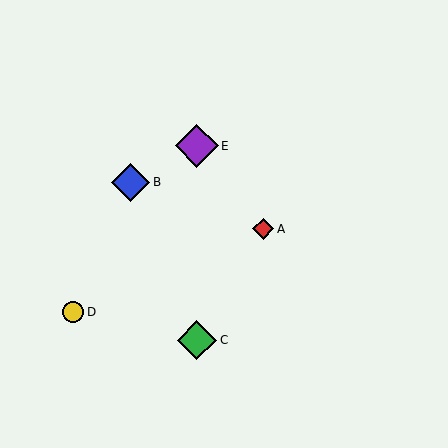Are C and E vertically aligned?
Yes, both are at x≈197.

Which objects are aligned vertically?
Objects C, E are aligned vertically.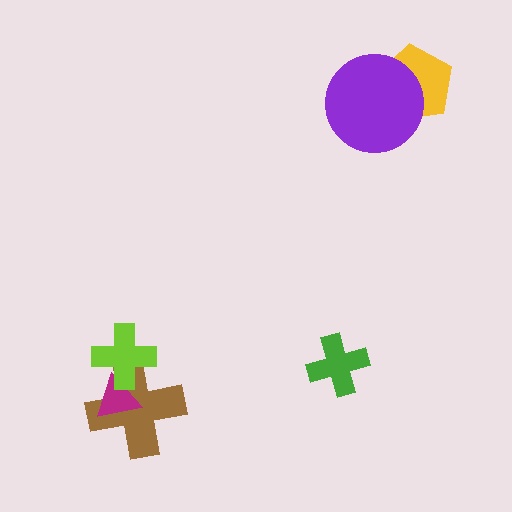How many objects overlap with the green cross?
0 objects overlap with the green cross.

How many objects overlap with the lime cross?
2 objects overlap with the lime cross.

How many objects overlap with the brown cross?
2 objects overlap with the brown cross.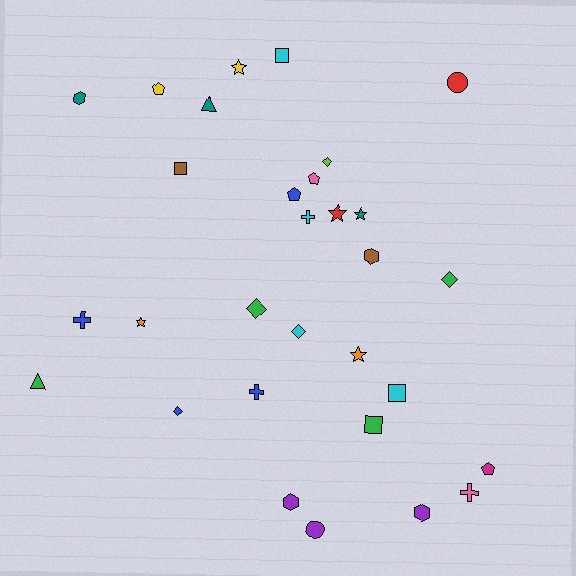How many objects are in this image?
There are 30 objects.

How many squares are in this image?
There are 4 squares.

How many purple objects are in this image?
There are 3 purple objects.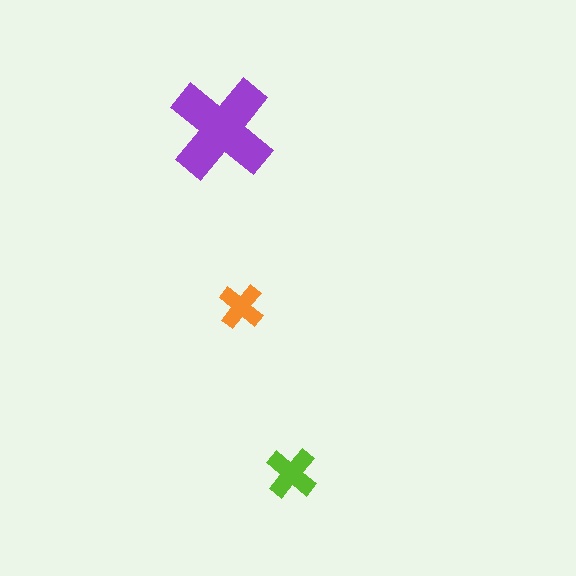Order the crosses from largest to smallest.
the purple one, the lime one, the orange one.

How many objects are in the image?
There are 3 objects in the image.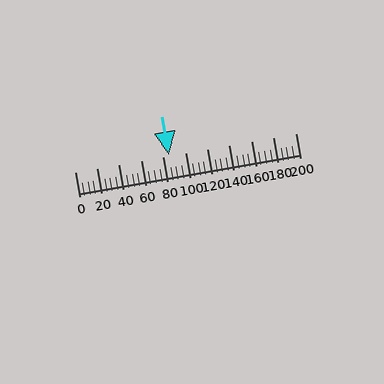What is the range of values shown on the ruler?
The ruler shows values from 0 to 200.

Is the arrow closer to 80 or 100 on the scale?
The arrow is closer to 80.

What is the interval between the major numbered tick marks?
The major tick marks are spaced 20 units apart.